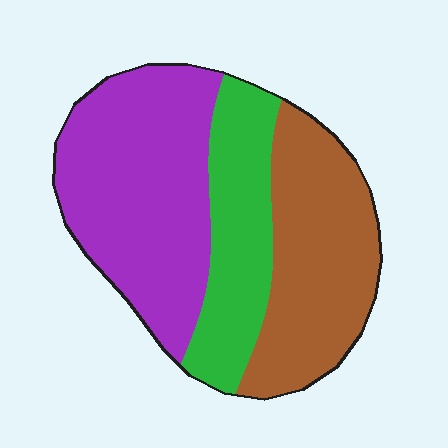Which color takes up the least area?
Green, at roughly 25%.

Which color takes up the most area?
Purple, at roughly 45%.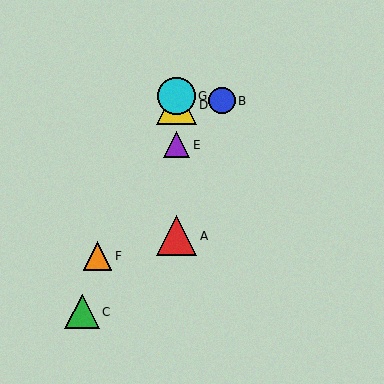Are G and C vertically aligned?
No, G is at x≈177 and C is at x≈82.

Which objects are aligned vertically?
Objects A, D, E, G are aligned vertically.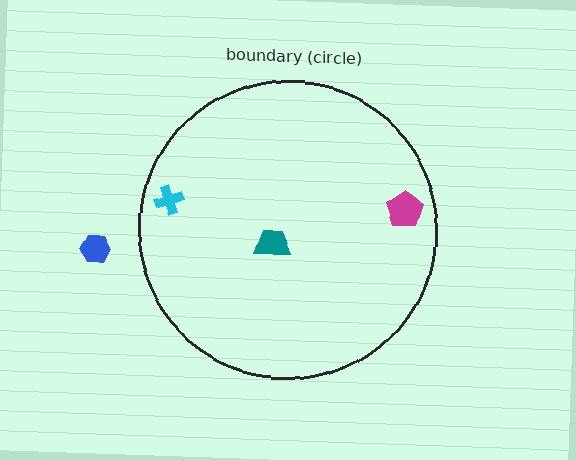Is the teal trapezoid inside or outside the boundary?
Inside.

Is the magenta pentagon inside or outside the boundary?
Inside.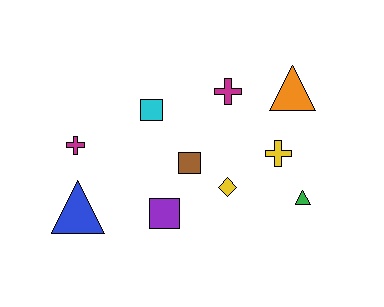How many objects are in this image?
There are 10 objects.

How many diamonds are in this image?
There is 1 diamond.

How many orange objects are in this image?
There is 1 orange object.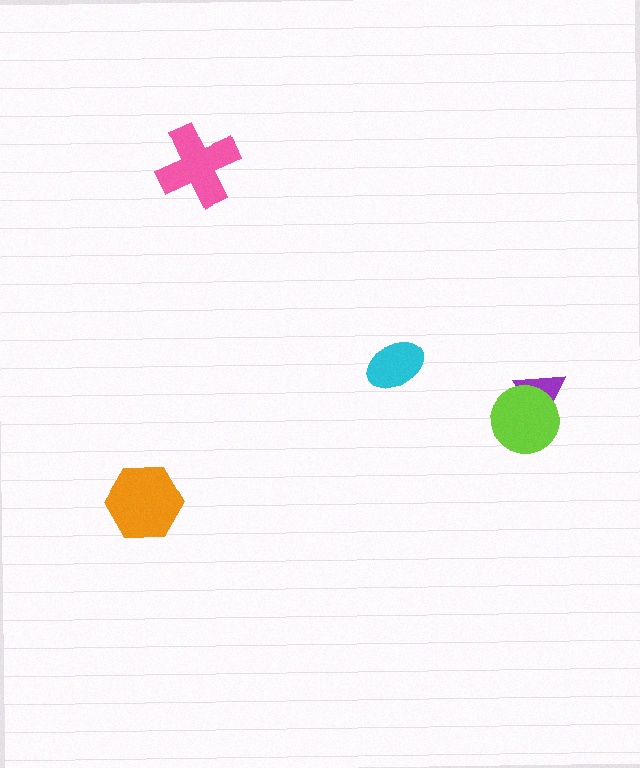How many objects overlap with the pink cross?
0 objects overlap with the pink cross.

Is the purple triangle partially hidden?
Yes, it is partially covered by another shape.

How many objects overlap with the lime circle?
1 object overlaps with the lime circle.